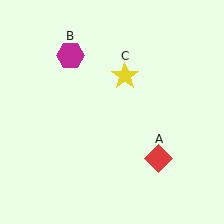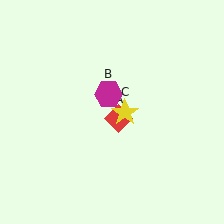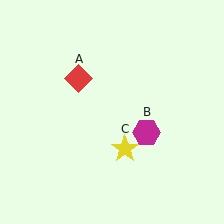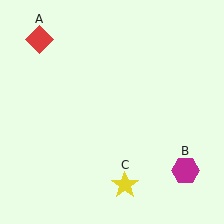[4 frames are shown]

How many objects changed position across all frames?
3 objects changed position: red diamond (object A), magenta hexagon (object B), yellow star (object C).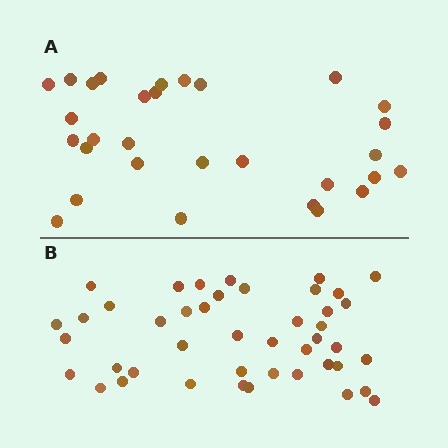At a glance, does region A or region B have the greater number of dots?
Region B (the bottom region) has more dots.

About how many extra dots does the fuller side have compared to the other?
Region B has approximately 15 more dots than region A.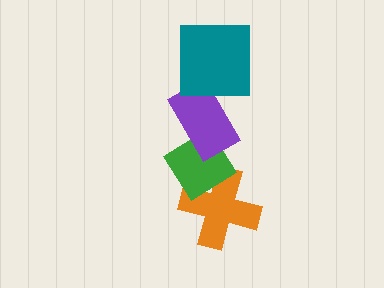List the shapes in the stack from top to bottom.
From top to bottom: the teal square, the purple rectangle, the green diamond, the orange cross.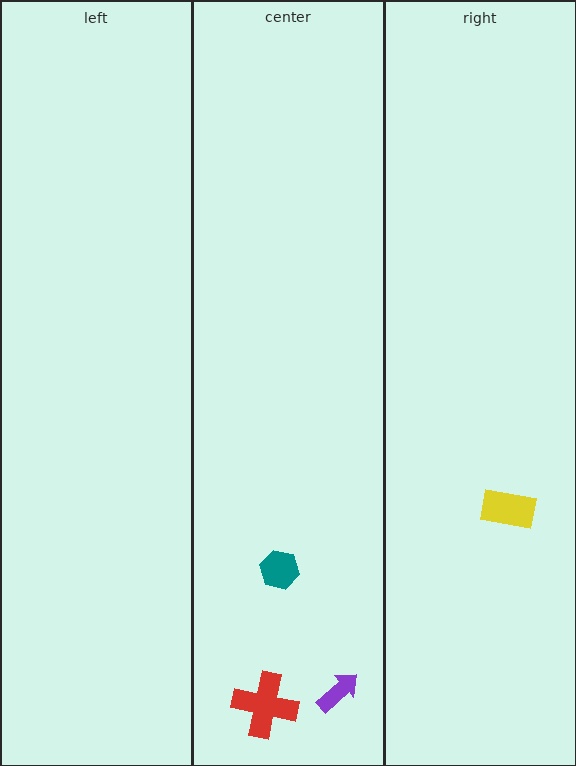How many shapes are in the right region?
1.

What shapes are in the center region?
The red cross, the purple arrow, the teal hexagon.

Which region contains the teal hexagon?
The center region.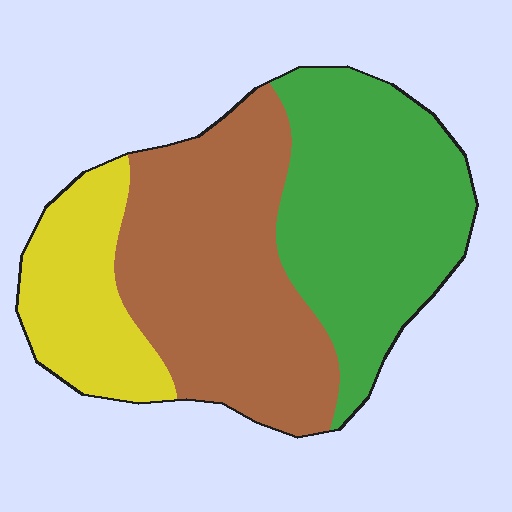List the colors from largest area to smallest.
From largest to smallest: brown, green, yellow.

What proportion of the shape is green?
Green takes up about three eighths (3/8) of the shape.